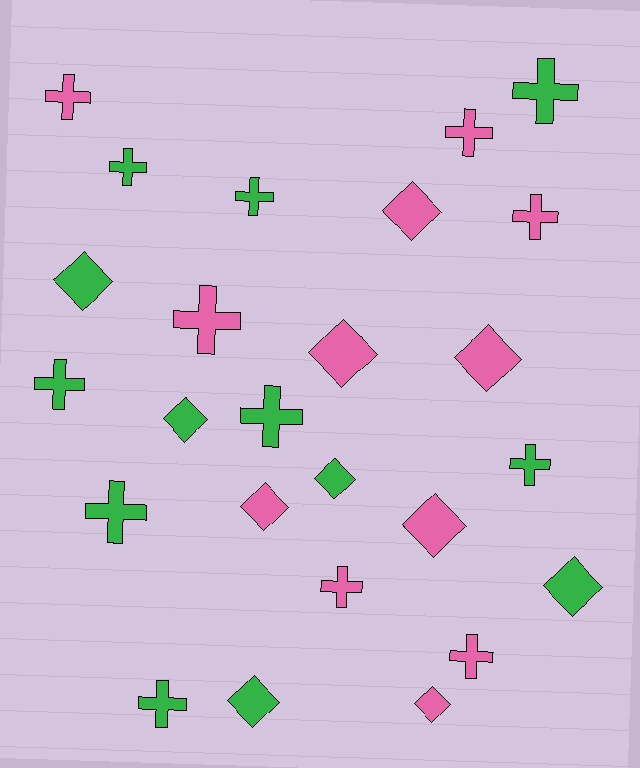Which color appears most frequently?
Green, with 13 objects.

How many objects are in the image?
There are 25 objects.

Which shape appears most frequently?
Cross, with 14 objects.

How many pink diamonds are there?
There are 6 pink diamonds.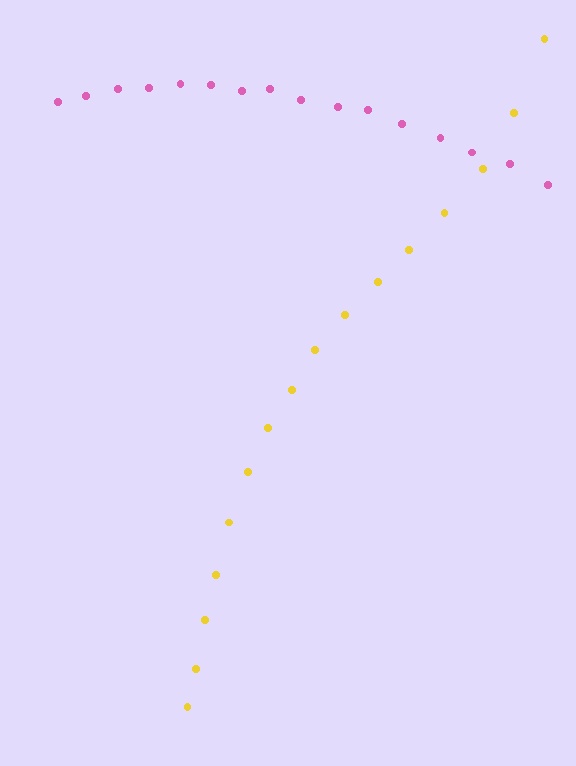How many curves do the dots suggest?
There are 2 distinct paths.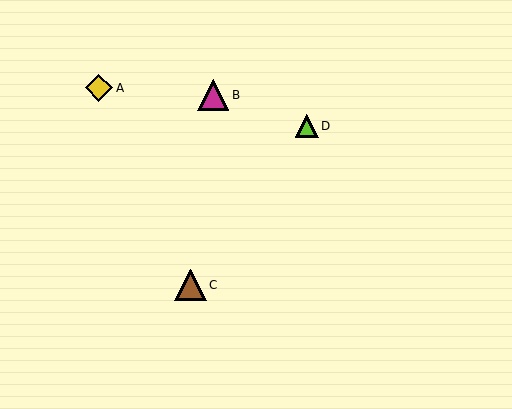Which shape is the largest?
The brown triangle (labeled C) is the largest.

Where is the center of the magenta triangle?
The center of the magenta triangle is at (213, 95).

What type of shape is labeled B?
Shape B is a magenta triangle.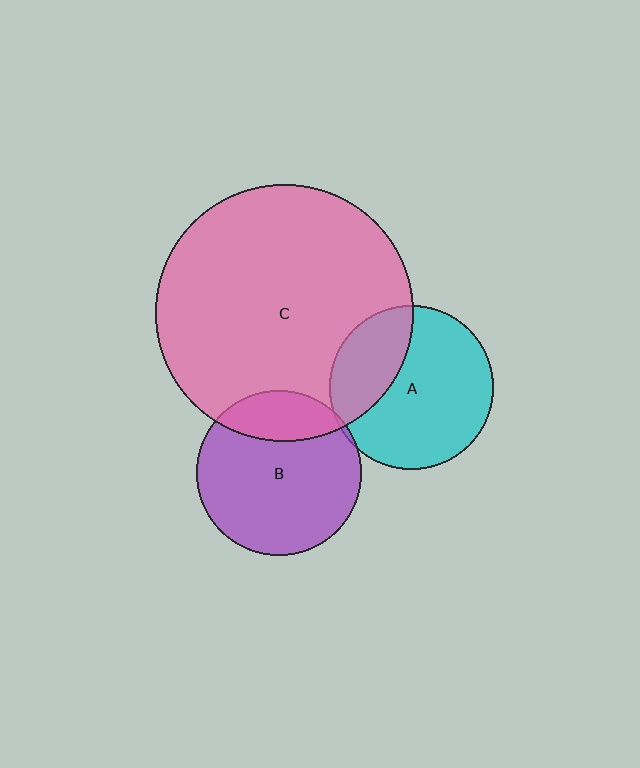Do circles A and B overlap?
Yes.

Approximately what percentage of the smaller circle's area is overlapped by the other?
Approximately 5%.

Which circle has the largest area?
Circle C (pink).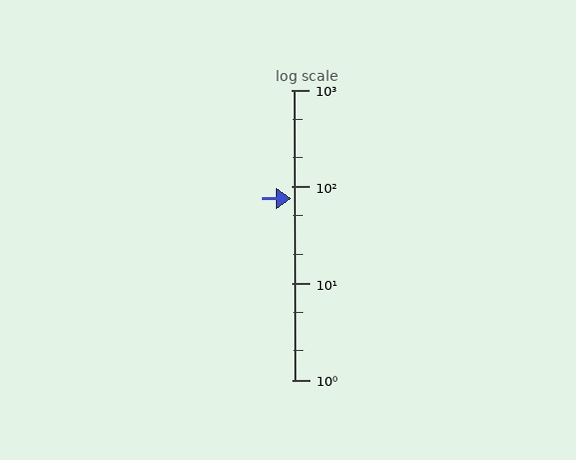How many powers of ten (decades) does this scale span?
The scale spans 3 decades, from 1 to 1000.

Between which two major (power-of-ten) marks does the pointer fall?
The pointer is between 10 and 100.